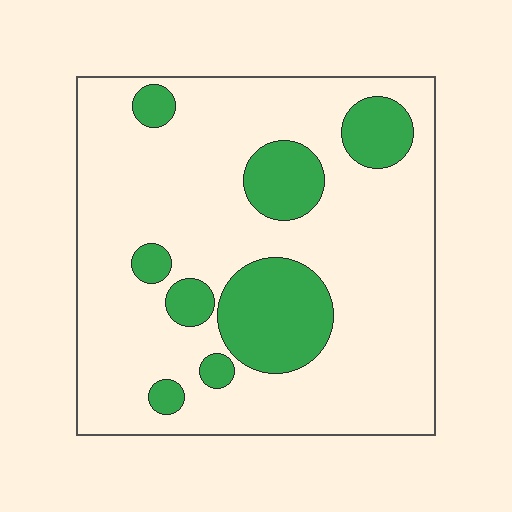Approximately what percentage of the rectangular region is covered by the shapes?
Approximately 20%.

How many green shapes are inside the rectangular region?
8.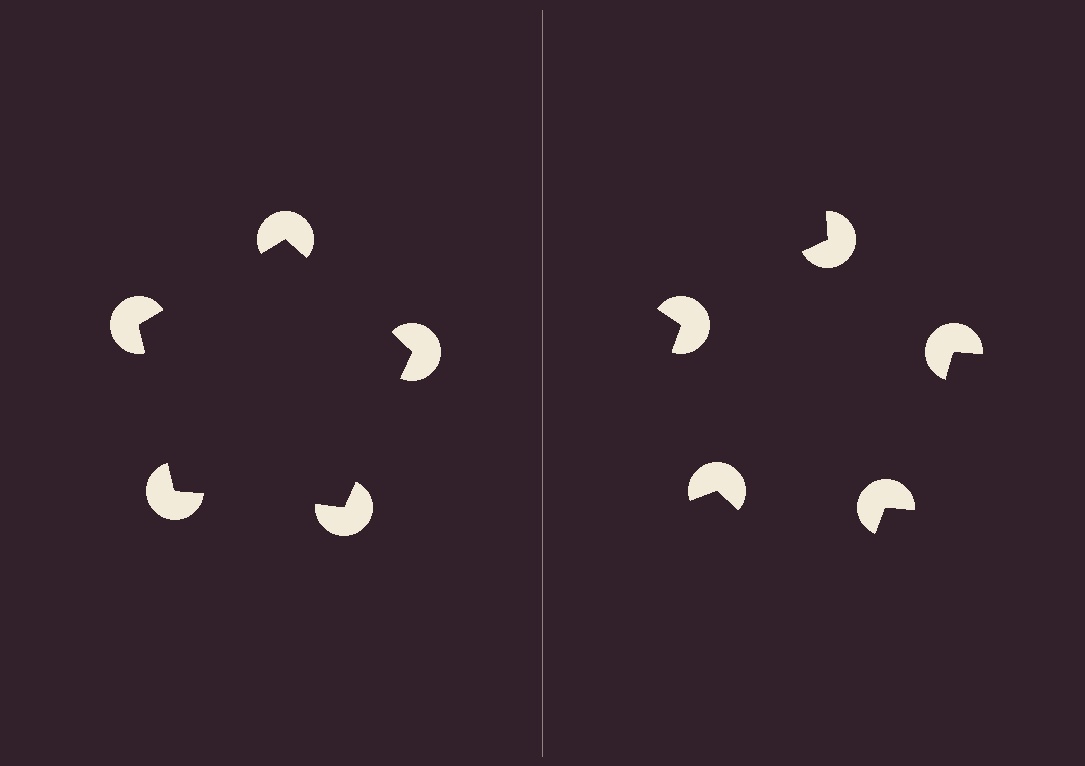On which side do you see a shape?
An illusory pentagon appears on the left side. On the right side the wedge cuts are rotated, so no coherent shape forms.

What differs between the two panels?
The pac-man discs are positioned identically on both sides; only the wedge orientations differ. On the left they align to a pentagon; on the right they are misaligned.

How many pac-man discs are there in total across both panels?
10 — 5 on each side.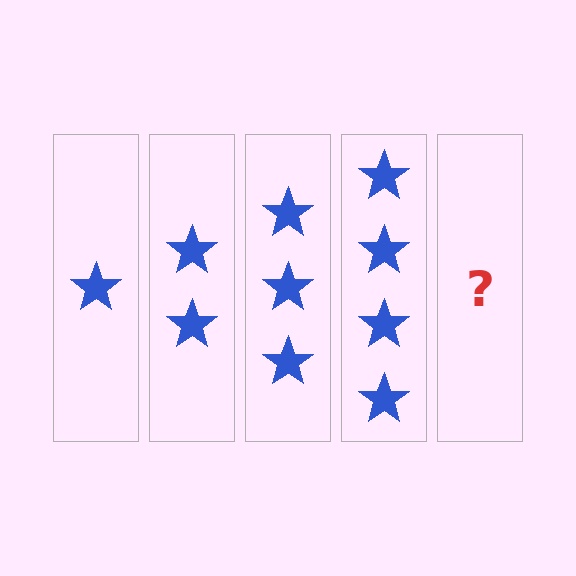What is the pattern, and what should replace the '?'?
The pattern is that each step adds one more star. The '?' should be 5 stars.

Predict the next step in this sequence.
The next step is 5 stars.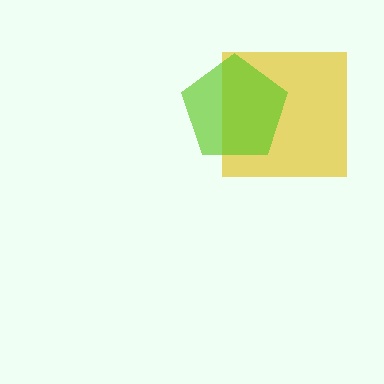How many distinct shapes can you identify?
There are 2 distinct shapes: a yellow square, a lime pentagon.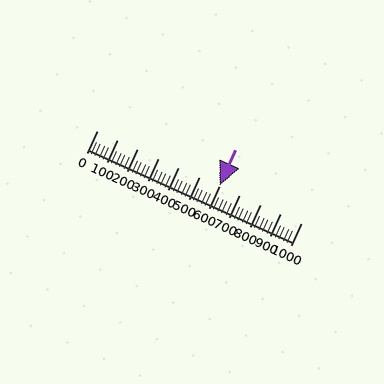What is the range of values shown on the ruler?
The ruler shows values from 0 to 1000.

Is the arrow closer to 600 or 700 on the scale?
The arrow is closer to 600.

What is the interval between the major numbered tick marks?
The major tick marks are spaced 100 units apart.